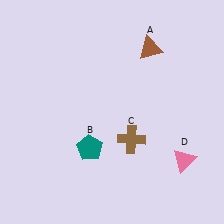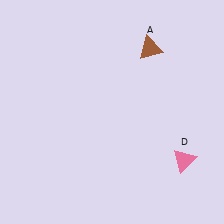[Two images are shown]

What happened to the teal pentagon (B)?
The teal pentagon (B) was removed in Image 2. It was in the bottom-left area of Image 1.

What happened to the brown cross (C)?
The brown cross (C) was removed in Image 2. It was in the bottom-right area of Image 1.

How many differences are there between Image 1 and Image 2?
There are 2 differences between the two images.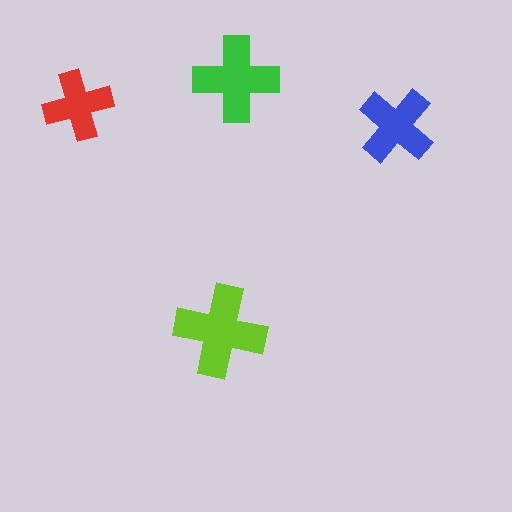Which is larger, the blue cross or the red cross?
The blue one.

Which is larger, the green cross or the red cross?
The green one.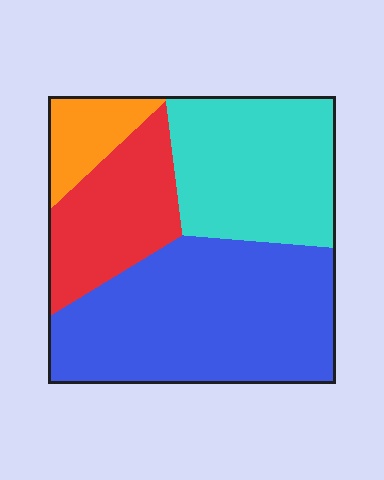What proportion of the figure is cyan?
Cyan covers around 30% of the figure.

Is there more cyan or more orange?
Cyan.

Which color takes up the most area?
Blue, at roughly 45%.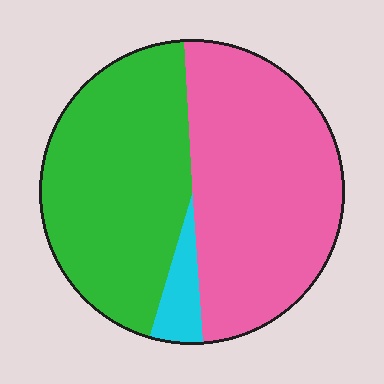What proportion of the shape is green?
Green covers about 45% of the shape.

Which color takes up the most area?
Pink, at roughly 50%.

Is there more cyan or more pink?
Pink.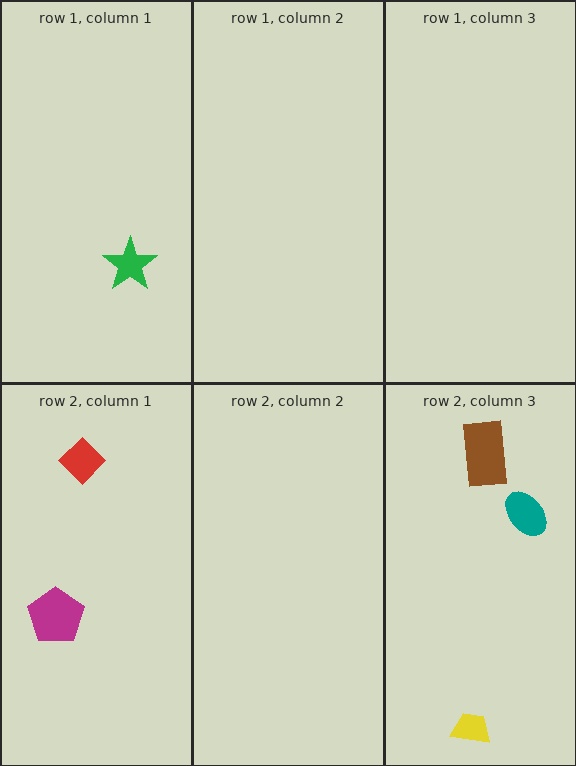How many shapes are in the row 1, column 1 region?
1.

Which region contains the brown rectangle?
The row 2, column 3 region.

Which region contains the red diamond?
The row 2, column 1 region.